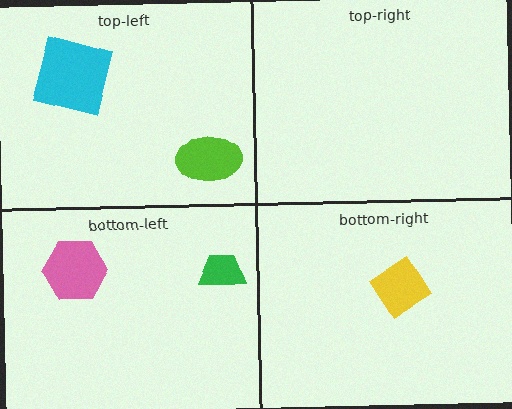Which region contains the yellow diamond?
The bottom-right region.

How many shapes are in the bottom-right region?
1.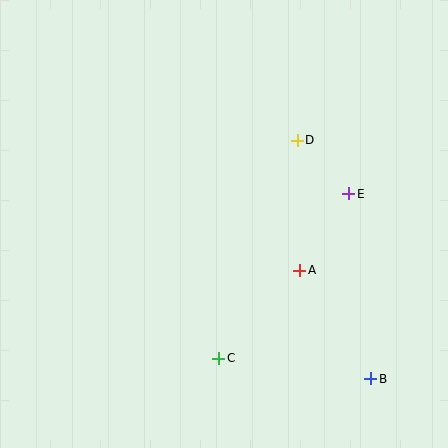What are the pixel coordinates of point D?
Point D is at (297, 140).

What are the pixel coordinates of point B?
Point B is at (371, 379).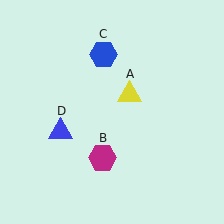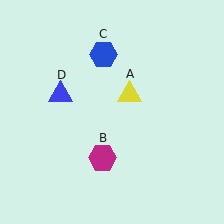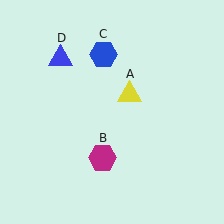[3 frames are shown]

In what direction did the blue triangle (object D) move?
The blue triangle (object D) moved up.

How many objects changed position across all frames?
1 object changed position: blue triangle (object D).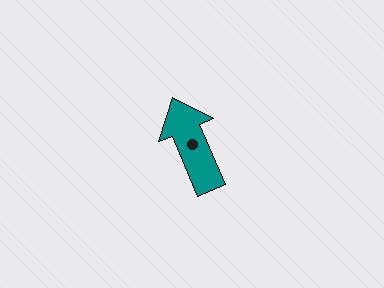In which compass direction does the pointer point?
Northwest.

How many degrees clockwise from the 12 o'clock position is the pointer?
Approximately 337 degrees.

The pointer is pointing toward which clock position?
Roughly 11 o'clock.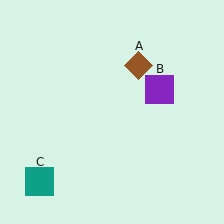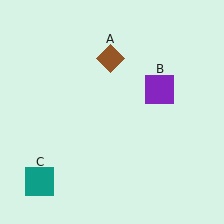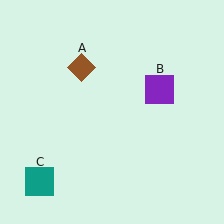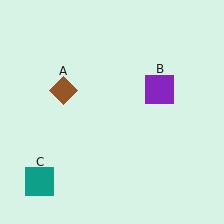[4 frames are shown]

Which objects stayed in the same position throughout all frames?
Purple square (object B) and teal square (object C) remained stationary.